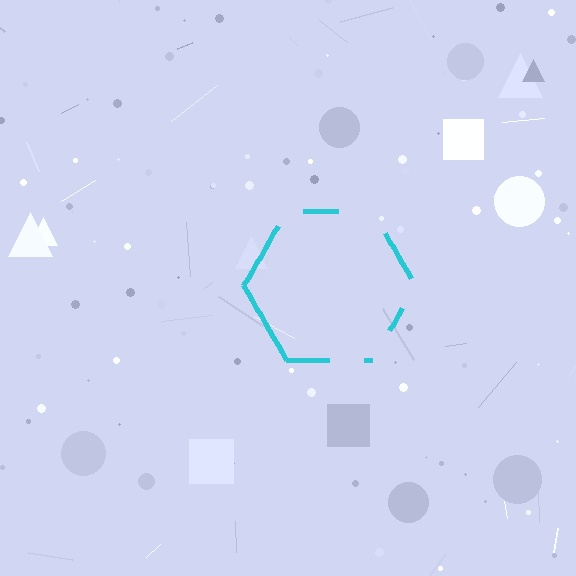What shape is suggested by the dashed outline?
The dashed outline suggests a hexagon.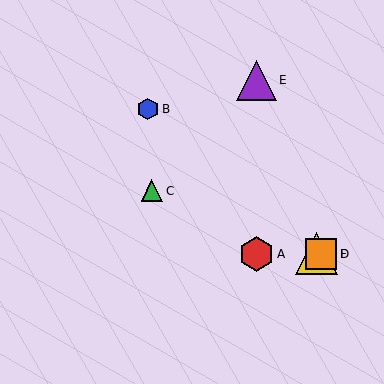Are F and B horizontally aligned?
No, F is at y≈254 and B is at y≈109.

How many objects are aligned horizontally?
3 objects (A, D, F) are aligned horizontally.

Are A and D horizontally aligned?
Yes, both are at y≈254.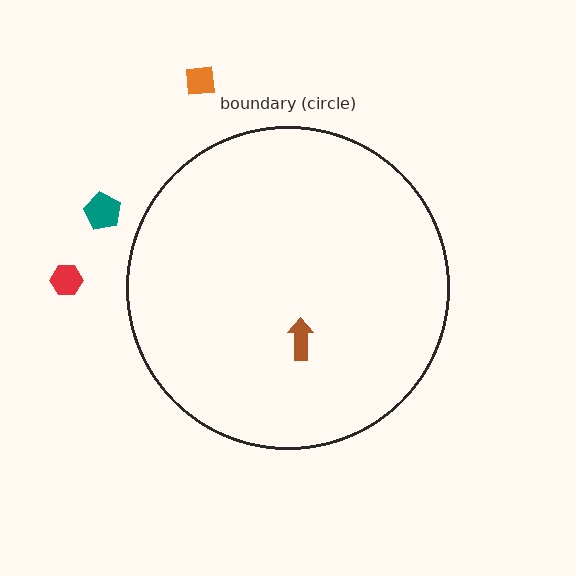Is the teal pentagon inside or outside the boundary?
Outside.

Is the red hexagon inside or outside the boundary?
Outside.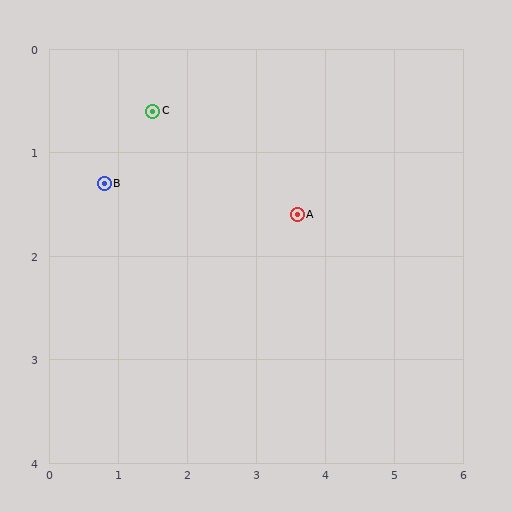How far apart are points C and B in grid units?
Points C and B are about 1.0 grid units apart.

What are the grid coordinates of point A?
Point A is at approximately (3.6, 1.6).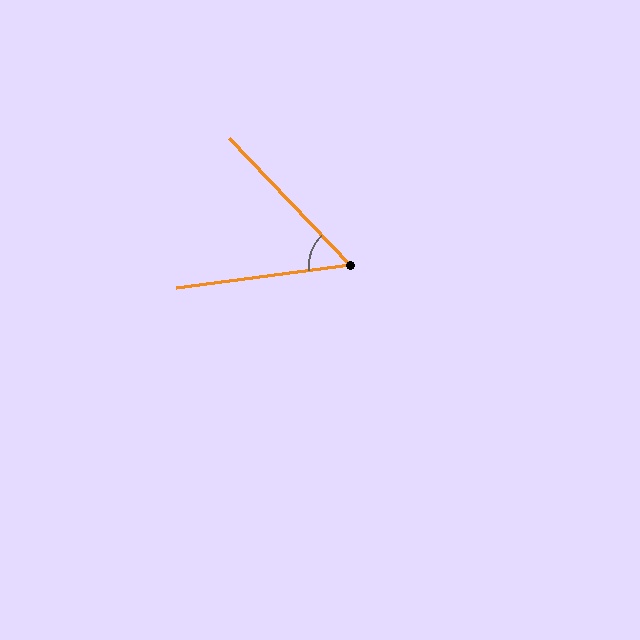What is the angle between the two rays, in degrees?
Approximately 54 degrees.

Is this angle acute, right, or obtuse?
It is acute.